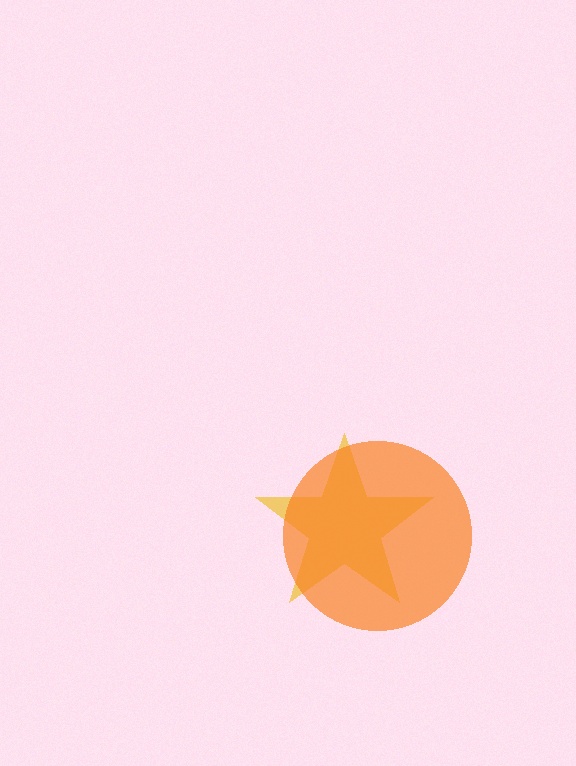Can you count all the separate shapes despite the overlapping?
Yes, there are 2 separate shapes.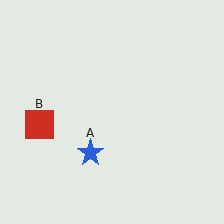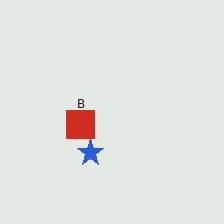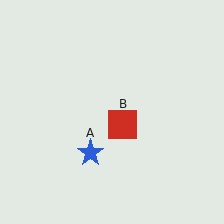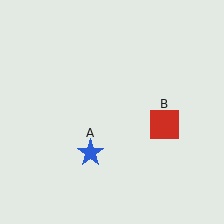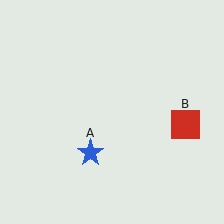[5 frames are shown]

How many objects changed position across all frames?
1 object changed position: red square (object B).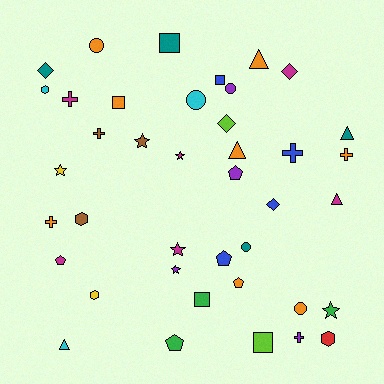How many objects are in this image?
There are 40 objects.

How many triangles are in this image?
There are 5 triangles.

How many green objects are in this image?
There are 3 green objects.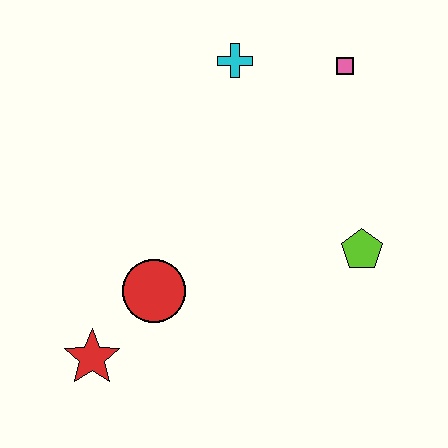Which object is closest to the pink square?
The cyan cross is closest to the pink square.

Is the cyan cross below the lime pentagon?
No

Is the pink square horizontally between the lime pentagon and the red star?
Yes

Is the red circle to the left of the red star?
No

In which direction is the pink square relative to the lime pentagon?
The pink square is above the lime pentagon.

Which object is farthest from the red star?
The pink square is farthest from the red star.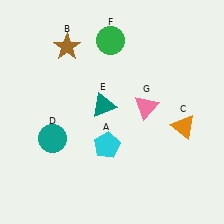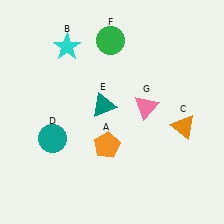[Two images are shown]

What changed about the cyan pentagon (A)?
In Image 1, A is cyan. In Image 2, it changed to orange.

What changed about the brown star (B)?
In Image 1, B is brown. In Image 2, it changed to cyan.